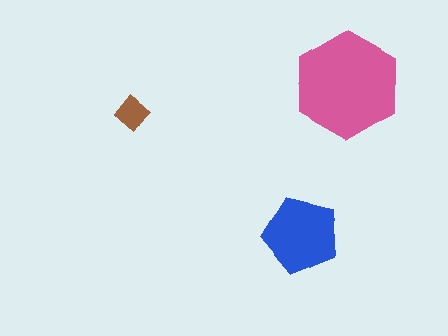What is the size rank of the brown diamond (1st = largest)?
3rd.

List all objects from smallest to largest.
The brown diamond, the blue pentagon, the pink hexagon.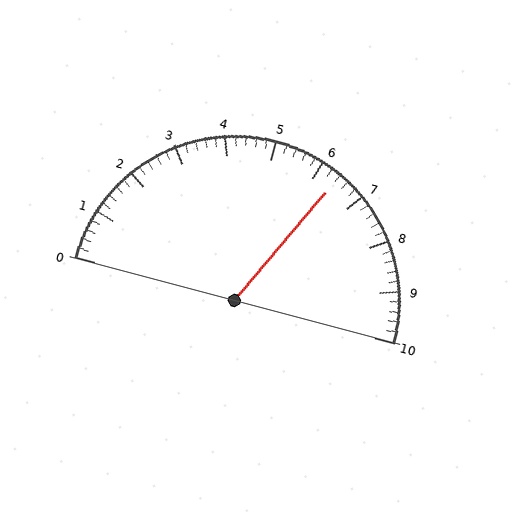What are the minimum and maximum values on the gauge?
The gauge ranges from 0 to 10.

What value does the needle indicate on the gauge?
The needle indicates approximately 6.4.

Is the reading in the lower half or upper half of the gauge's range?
The reading is in the upper half of the range (0 to 10).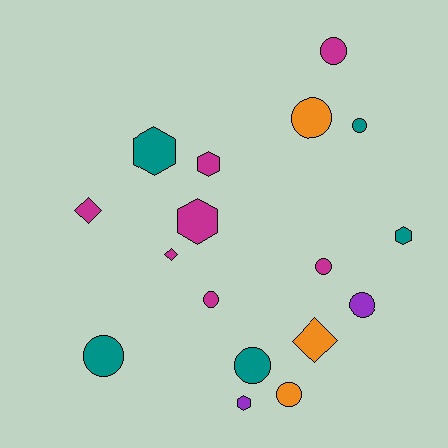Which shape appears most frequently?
Circle, with 9 objects.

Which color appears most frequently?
Magenta, with 7 objects.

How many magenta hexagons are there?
There are 2 magenta hexagons.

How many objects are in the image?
There are 17 objects.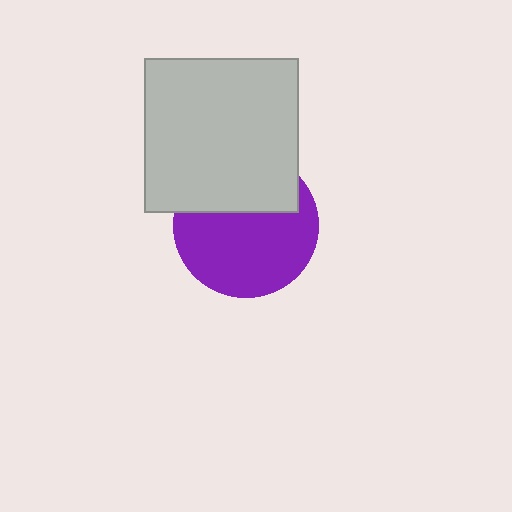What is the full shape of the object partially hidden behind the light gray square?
The partially hidden object is a purple circle.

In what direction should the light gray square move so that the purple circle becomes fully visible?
The light gray square should move up. That is the shortest direction to clear the overlap and leave the purple circle fully visible.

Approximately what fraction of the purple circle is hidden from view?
Roughly 37% of the purple circle is hidden behind the light gray square.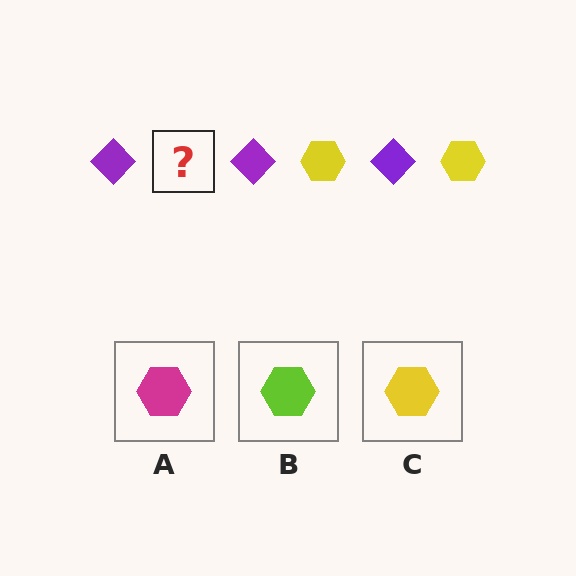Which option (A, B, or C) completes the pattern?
C.